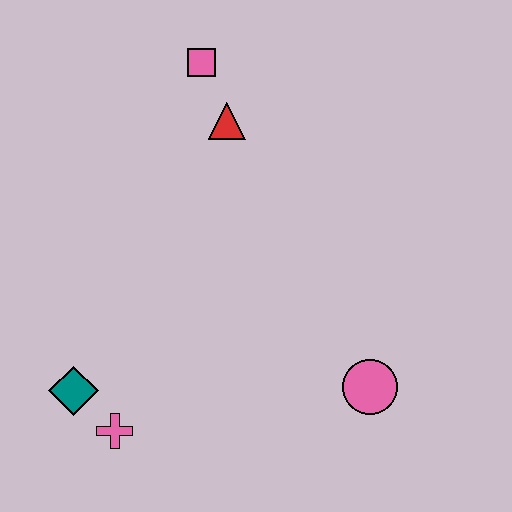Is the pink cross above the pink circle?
No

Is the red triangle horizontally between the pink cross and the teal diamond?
No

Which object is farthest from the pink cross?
The pink square is farthest from the pink cross.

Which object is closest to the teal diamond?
The pink cross is closest to the teal diamond.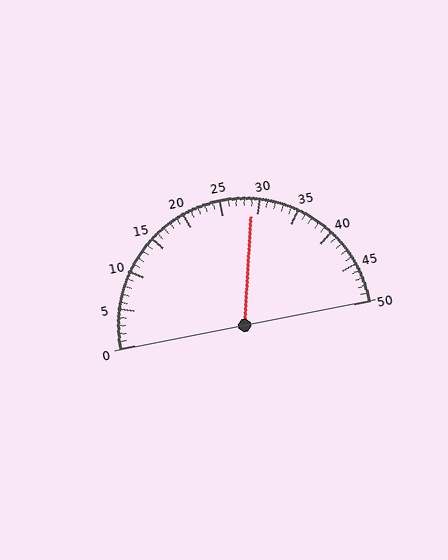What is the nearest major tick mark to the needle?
The nearest major tick mark is 30.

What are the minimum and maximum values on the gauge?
The gauge ranges from 0 to 50.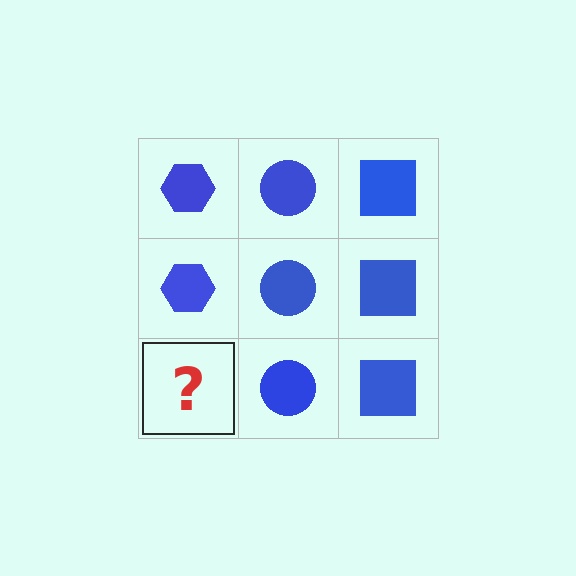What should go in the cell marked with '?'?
The missing cell should contain a blue hexagon.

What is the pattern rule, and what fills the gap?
The rule is that each column has a consistent shape. The gap should be filled with a blue hexagon.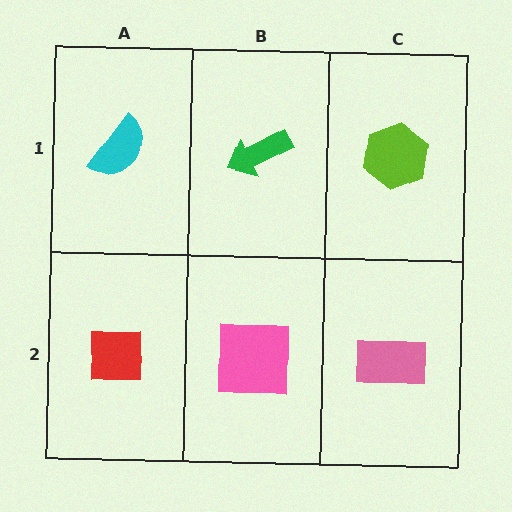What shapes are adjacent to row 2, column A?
A cyan semicircle (row 1, column A), a pink square (row 2, column B).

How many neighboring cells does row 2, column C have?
2.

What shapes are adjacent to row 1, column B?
A pink square (row 2, column B), a cyan semicircle (row 1, column A), a lime hexagon (row 1, column C).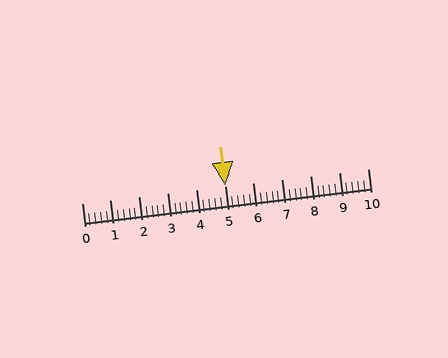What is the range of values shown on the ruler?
The ruler shows values from 0 to 10.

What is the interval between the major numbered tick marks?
The major tick marks are spaced 1 units apart.